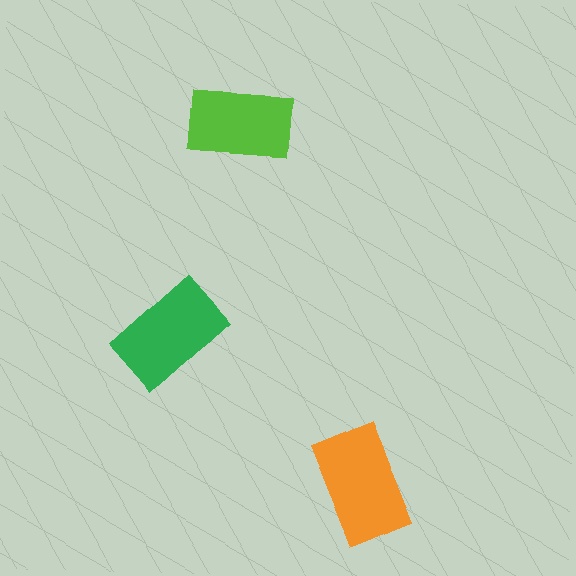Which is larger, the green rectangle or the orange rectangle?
The orange one.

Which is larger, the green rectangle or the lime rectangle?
The green one.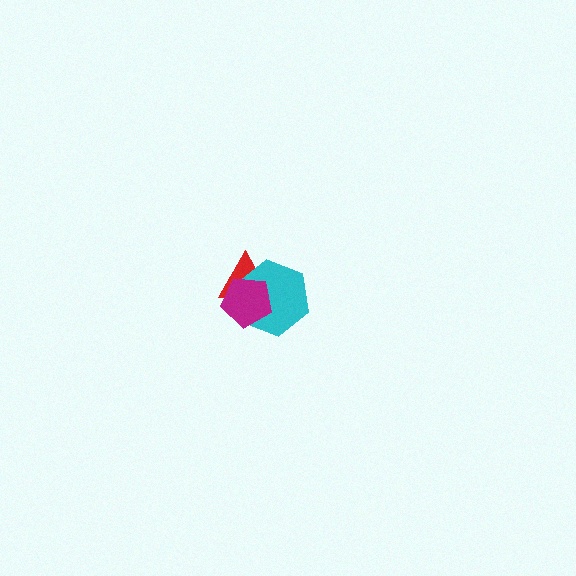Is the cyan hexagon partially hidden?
Yes, it is partially covered by another shape.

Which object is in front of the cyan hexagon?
The magenta pentagon is in front of the cyan hexagon.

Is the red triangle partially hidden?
Yes, it is partially covered by another shape.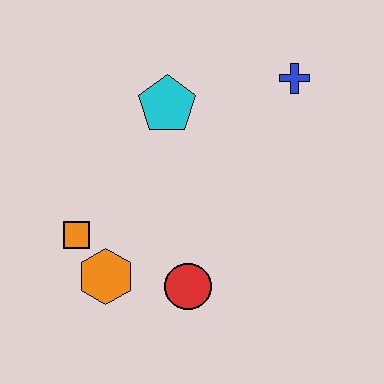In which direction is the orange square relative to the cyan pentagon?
The orange square is below the cyan pentagon.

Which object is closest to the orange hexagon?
The orange square is closest to the orange hexagon.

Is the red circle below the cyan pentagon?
Yes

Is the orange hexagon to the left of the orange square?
No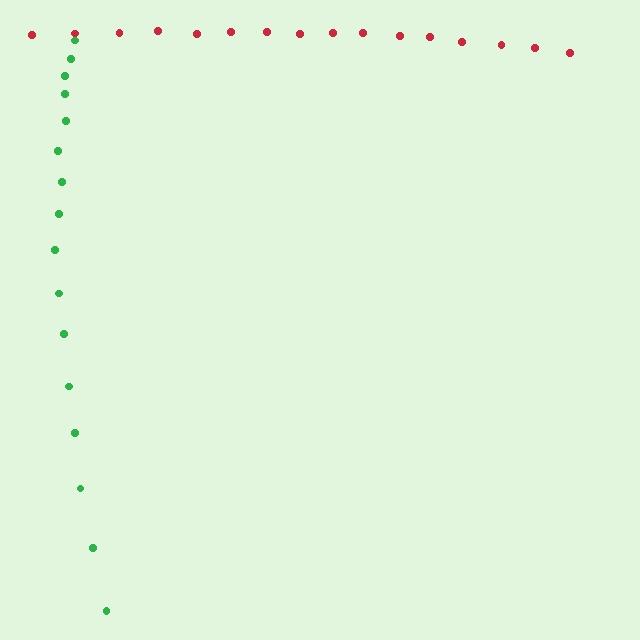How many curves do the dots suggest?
There are 2 distinct paths.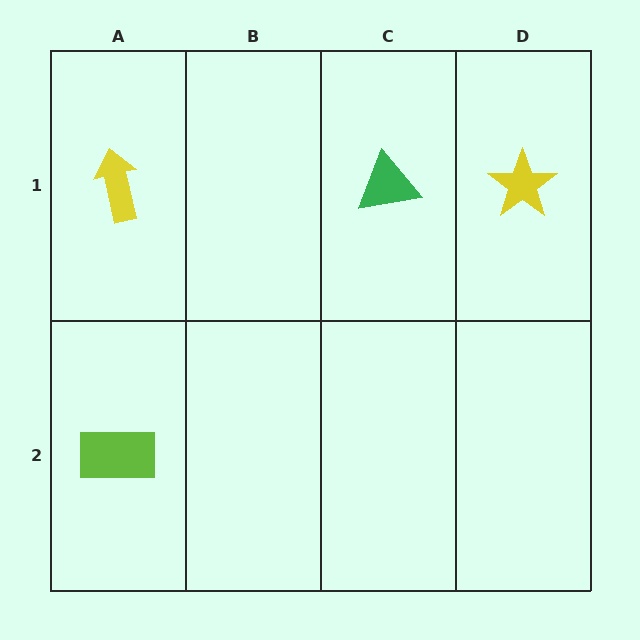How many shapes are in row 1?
3 shapes.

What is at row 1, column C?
A green triangle.